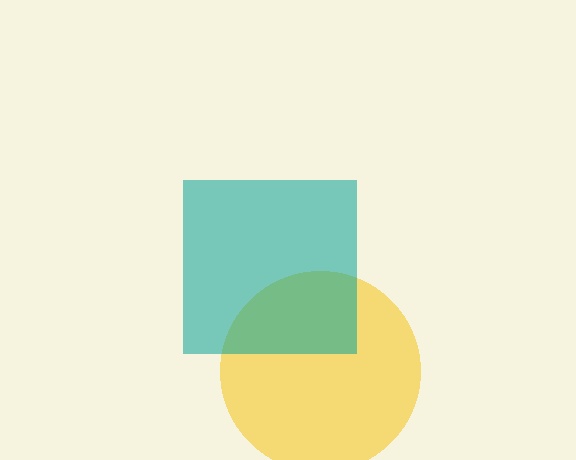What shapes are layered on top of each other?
The layered shapes are: a yellow circle, a teal square.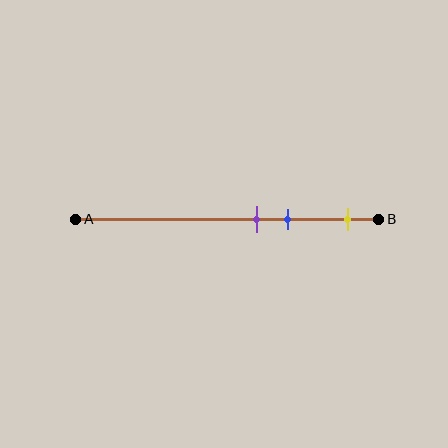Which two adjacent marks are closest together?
The purple and blue marks are the closest adjacent pair.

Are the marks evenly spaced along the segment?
No, the marks are not evenly spaced.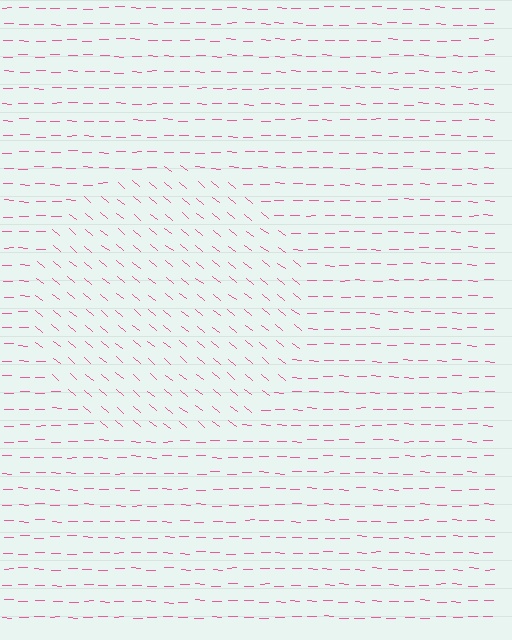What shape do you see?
I see a circle.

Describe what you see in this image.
The image is filled with small pink line segments. A circle region in the image has lines oriented differently from the surrounding lines, creating a visible texture boundary.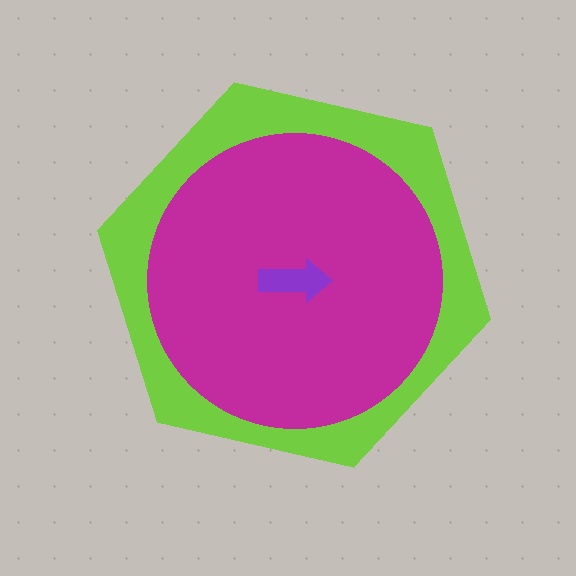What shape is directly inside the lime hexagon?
The magenta circle.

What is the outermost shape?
The lime hexagon.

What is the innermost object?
The purple arrow.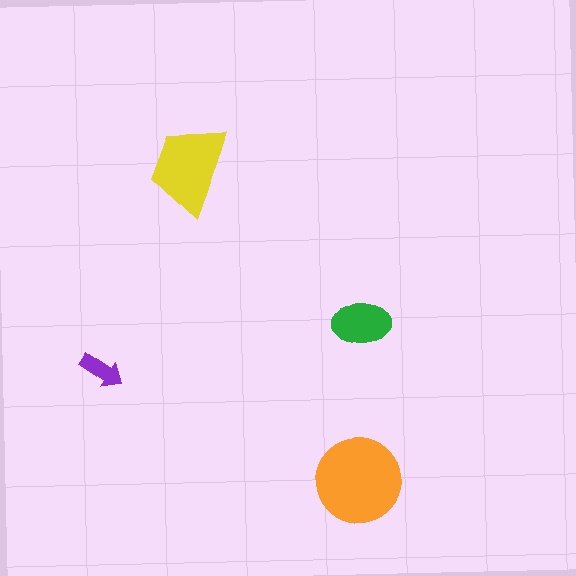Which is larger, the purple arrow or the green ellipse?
The green ellipse.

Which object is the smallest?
The purple arrow.